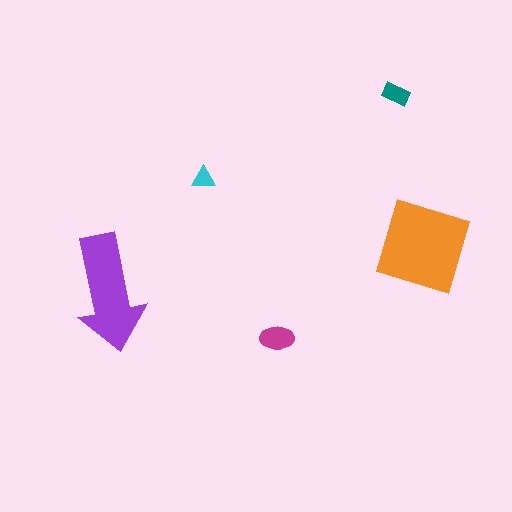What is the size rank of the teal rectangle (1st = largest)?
4th.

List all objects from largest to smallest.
The orange diamond, the purple arrow, the magenta ellipse, the teal rectangle, the cyan triangle.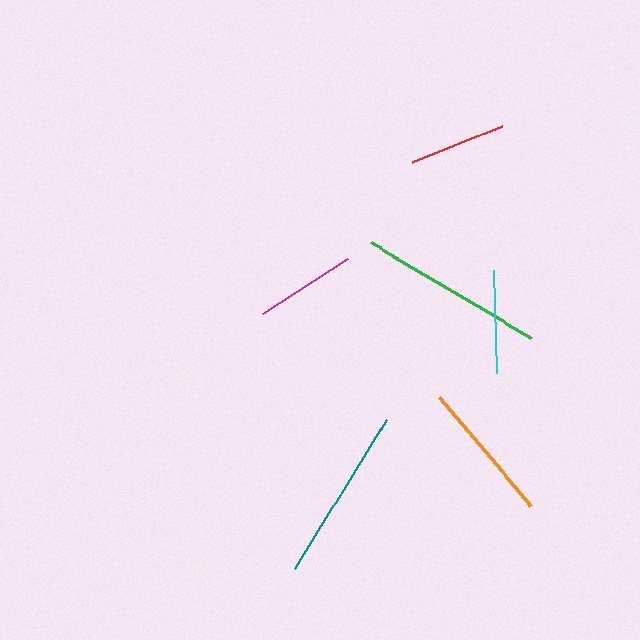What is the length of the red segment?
The red segment is approximately 96 pixels long.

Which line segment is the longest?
The green line is the longest at approximately 186 pixels.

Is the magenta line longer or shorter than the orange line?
The orange line is longer than the magenta line.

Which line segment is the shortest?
The red line is the shortest at approximately 96 pixels.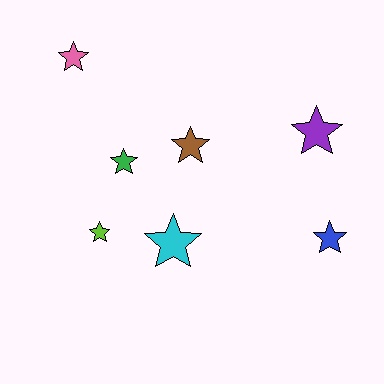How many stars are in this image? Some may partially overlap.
There are 7 stars.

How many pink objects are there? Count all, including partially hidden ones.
There is 1 pink object.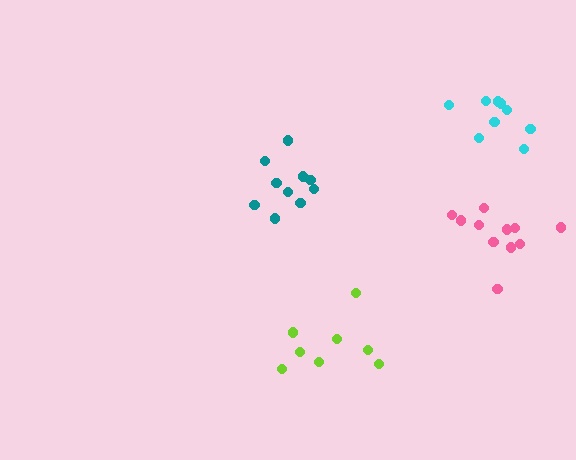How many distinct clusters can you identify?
There are 4 distinct clusters.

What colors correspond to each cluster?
The clusters are colored: pink, cyan, lime, teal.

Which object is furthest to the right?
The cyan cluster is rightmost.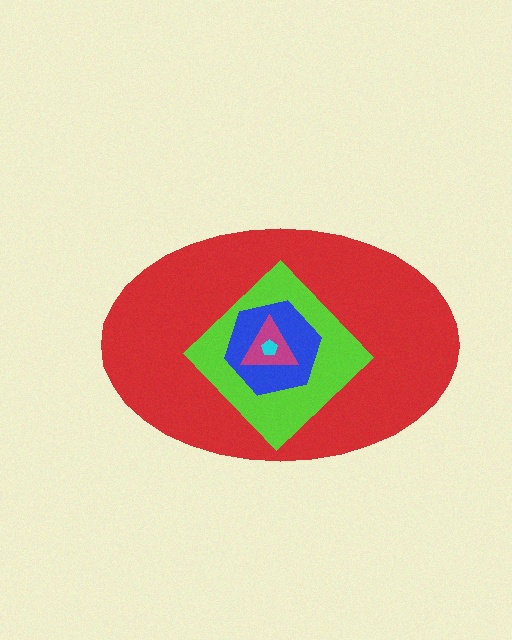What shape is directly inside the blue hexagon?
The magenta triangle.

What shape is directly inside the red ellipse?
The lime diamond.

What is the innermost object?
The cyan pentagon.